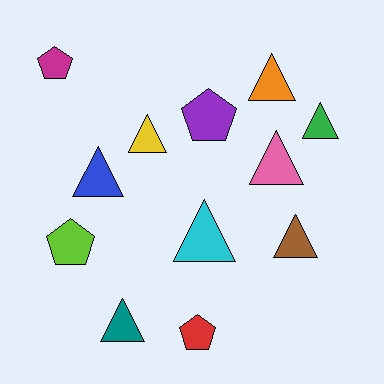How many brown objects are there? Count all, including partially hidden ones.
There is 1 brown object.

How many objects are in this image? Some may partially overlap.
There are 12 objects.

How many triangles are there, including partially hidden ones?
There are 8 triangles.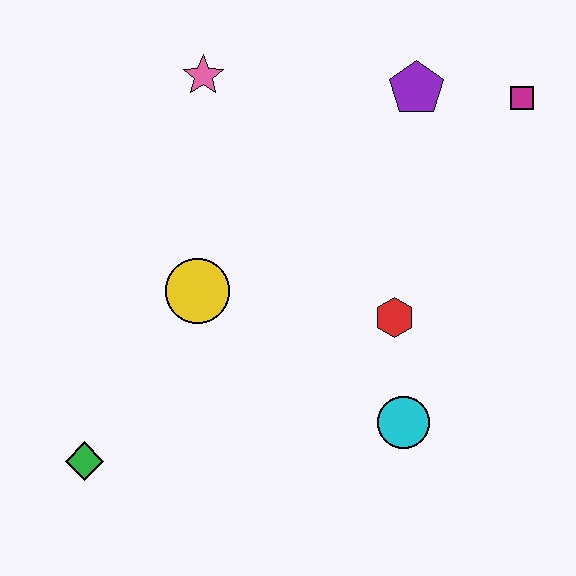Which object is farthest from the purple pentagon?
The green diamond is farthest from the purple pentagon.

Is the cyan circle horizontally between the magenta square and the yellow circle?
Yes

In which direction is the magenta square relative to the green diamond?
The magenta square is to the right of the green diamond.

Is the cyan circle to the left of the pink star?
No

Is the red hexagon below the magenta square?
Yes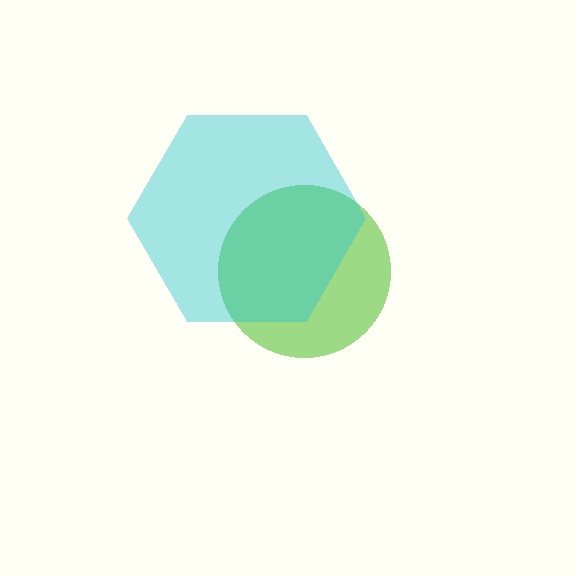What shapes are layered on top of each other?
The layered shapes are: a lime circle, a cyan hexagon.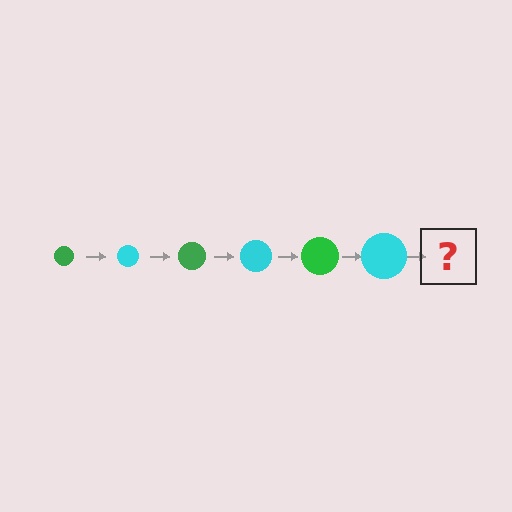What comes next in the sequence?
The next element should be a green circle, larger than the previous one.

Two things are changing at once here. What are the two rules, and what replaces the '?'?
The two rules are that the circle grows larger each step and the color cycles through green and cyan. The '?' should be a green circle, larger than the previous one.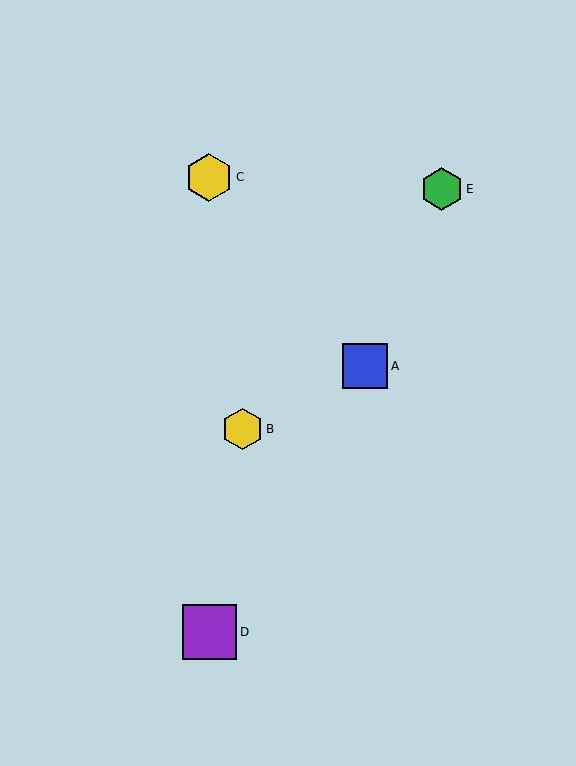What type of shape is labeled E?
Shape E is a green hexagon.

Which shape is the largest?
The purple square (labeled D) is the largest.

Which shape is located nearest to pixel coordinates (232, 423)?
The yellow hexagon (labeled B) at (242, 429) is nearest to that location.